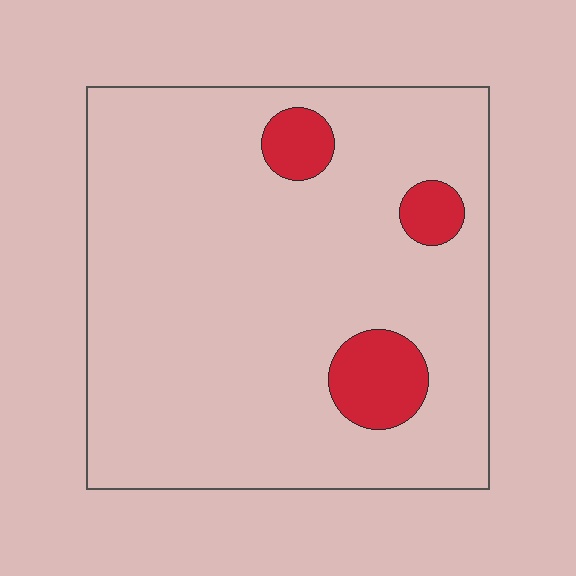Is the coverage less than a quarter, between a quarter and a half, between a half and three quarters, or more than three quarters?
Less than a quarter.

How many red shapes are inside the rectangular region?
3.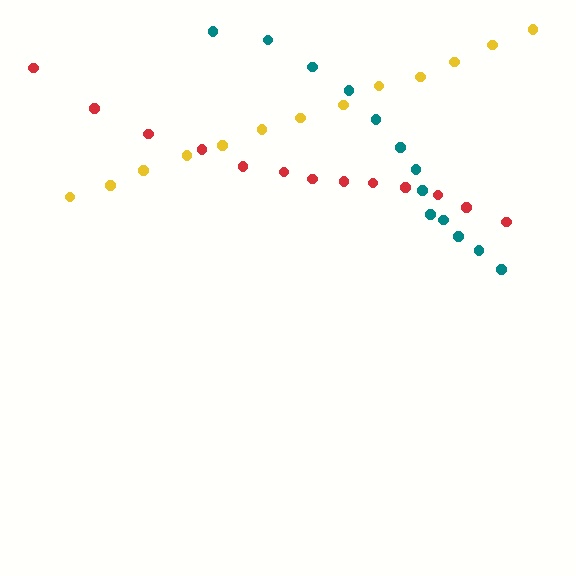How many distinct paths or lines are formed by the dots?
There are 3 distinct paths.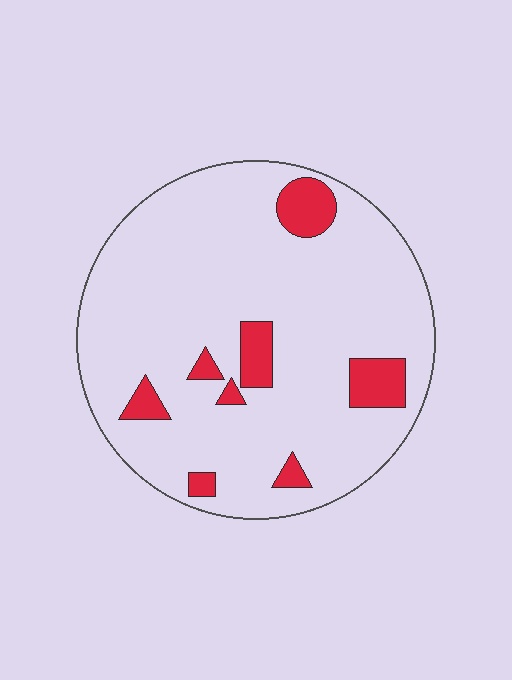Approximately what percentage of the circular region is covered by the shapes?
Approximately 10%.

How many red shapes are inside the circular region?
8.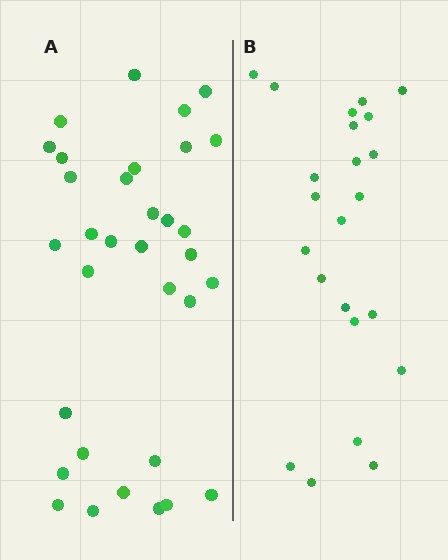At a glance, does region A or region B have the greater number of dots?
Region A (the left region) has more dots.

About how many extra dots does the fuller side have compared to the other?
Region A has roughly 10 or so more dots than region B.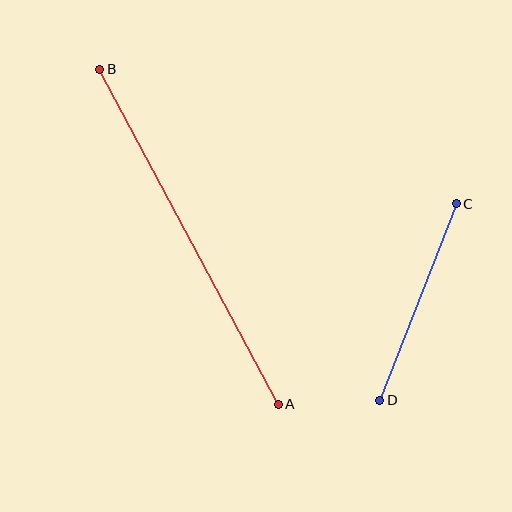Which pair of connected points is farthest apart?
Points A and B are farthest apart.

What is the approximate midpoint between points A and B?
The midpoint is at approximately (189, 237) pixels.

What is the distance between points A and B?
The distance is approximately 379 pixels.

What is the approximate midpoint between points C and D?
The midpoint is at approximately (418, 302) pixels.